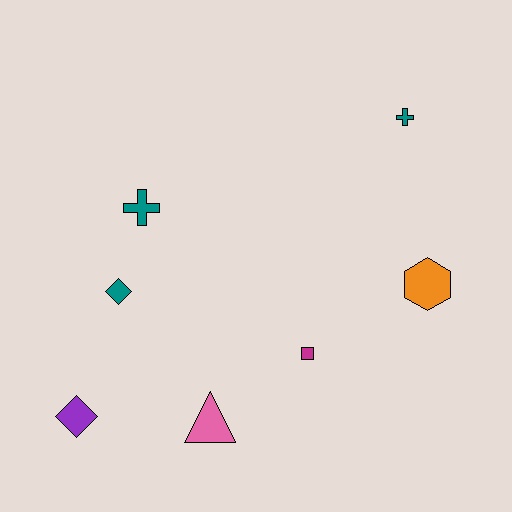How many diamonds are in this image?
There are 2 diamonds.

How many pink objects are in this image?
There is 1 pink object.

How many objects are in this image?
There are 7 objects.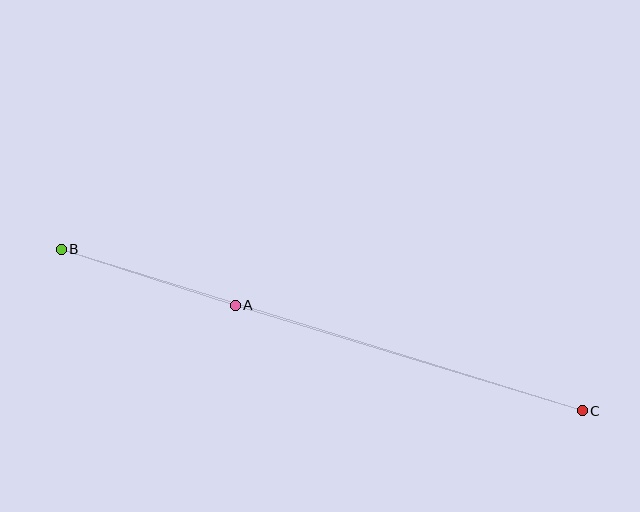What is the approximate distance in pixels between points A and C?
The distance between A and C is approximately 362 pixels.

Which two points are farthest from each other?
Points B and C are farthest from each other.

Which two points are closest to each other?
Points A and B are closest to each other.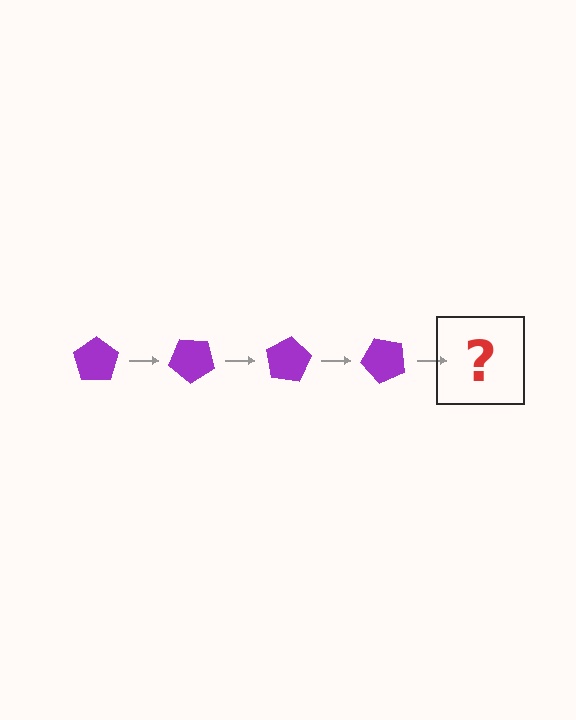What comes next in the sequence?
The next element should be a purple pentagon rotated 160 degrees.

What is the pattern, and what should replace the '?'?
The pattern is that the pentagon rotates 40 degrees each step. The '?' should be a purple pentagon rotated 160 degrees.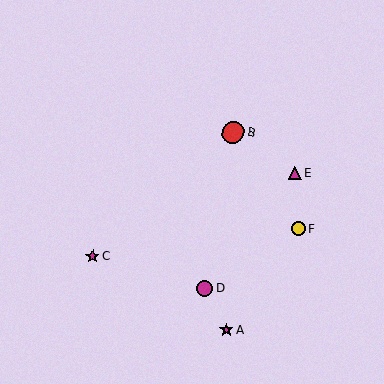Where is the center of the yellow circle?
The center of the yellow circle is at (298, 229).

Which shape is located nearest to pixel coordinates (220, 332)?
The magenta star (labeled A) at (226, 330) is nearest to that location.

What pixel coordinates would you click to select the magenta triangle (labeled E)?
Click at (295, 173) to select the magenta triangle E.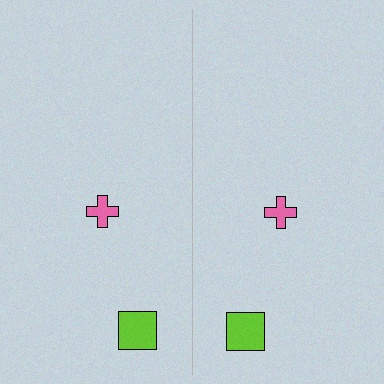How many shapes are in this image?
There are 4 shapes in this image.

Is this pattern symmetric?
Yes, this pattern has bilateral (reflection) symmetry.